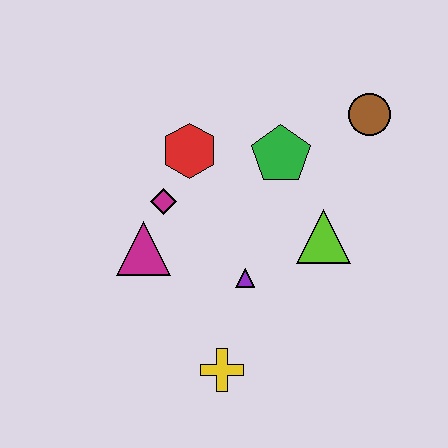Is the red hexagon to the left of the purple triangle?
Yes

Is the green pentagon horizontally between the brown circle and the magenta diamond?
Yes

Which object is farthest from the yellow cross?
The brown circle is farthest from the yellow cross.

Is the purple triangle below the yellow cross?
No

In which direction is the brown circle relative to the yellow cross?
The brown circle is above the yellow cross.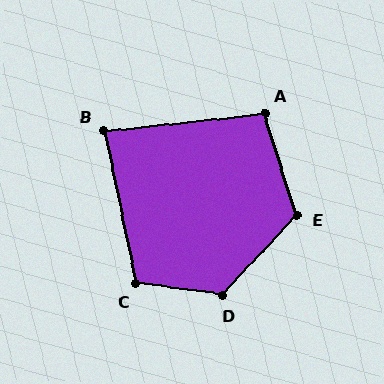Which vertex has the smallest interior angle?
B, at approximately 85 degrees.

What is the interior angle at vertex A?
Approximately 101 degrees (obtuse).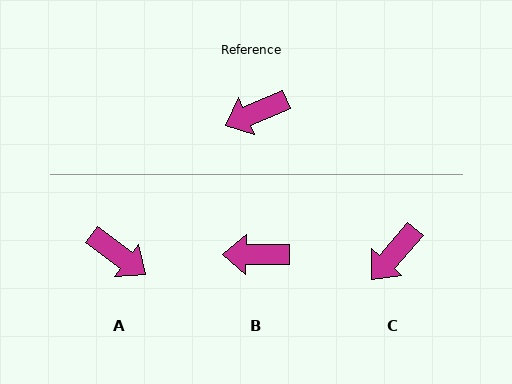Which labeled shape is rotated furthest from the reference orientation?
A, about 120 degrees away.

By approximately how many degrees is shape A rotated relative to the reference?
Approximately 120 degrees counter-clockwise.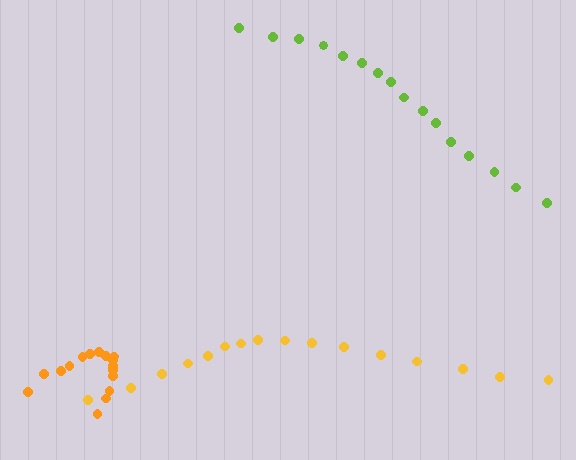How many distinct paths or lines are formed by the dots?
There are 3 distinct paths.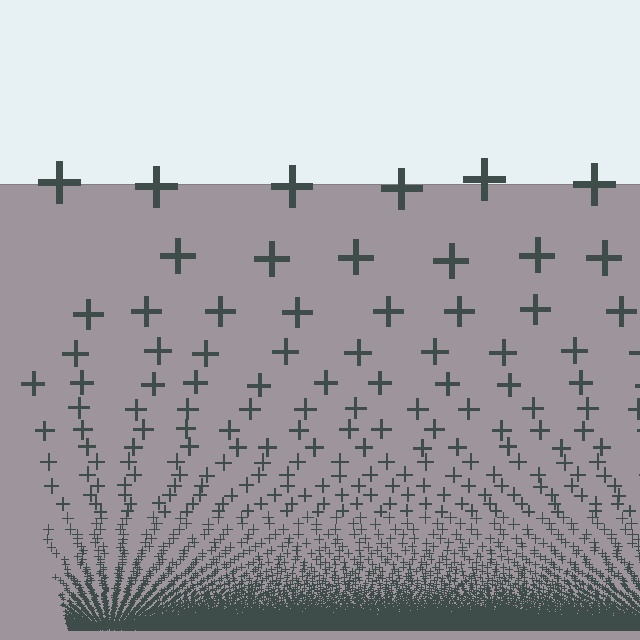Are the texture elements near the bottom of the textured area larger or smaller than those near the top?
Smaller. The gradient is inverted — elements near the bottom are smaller and denser.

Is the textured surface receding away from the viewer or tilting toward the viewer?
The surface appears to tilt toward the viewer. Texture elements get larger and sparser toward the top.